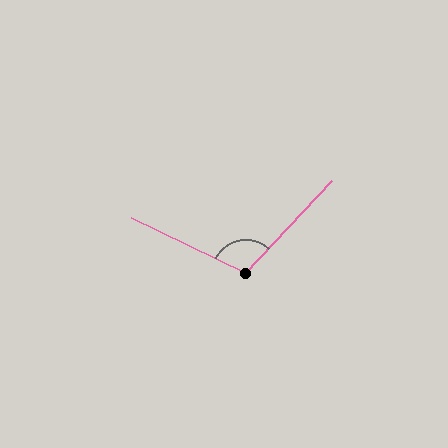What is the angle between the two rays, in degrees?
Approximately 107 degrees.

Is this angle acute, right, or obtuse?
It is obtuse.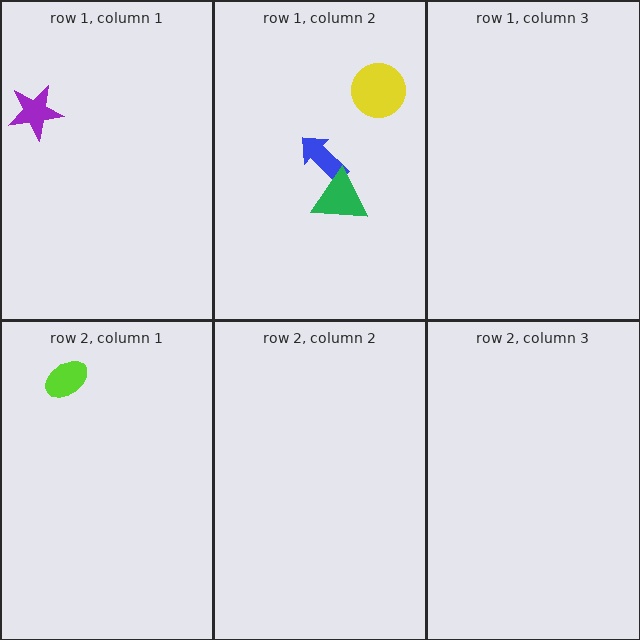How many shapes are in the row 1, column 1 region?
1.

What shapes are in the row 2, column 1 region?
The lime ellipse.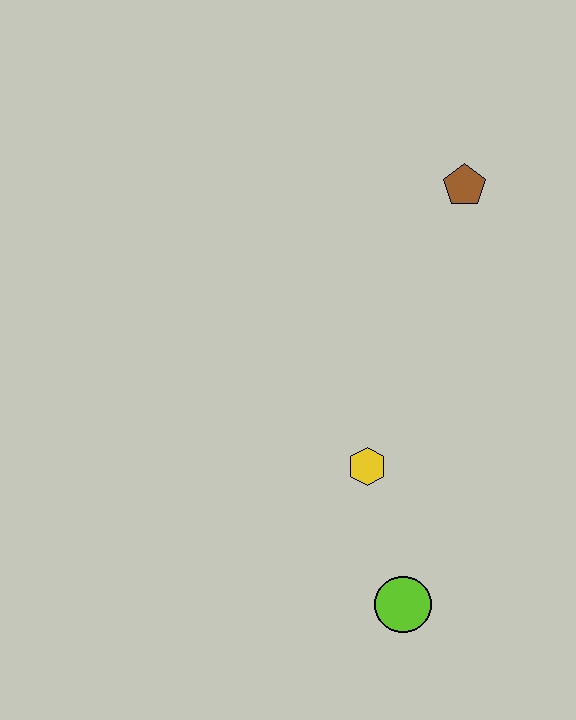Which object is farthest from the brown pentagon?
The lime circle is farthest from the brown pentagon.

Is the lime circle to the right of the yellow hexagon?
Yes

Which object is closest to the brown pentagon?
The yellow hexagon is closest to the brown pentagon.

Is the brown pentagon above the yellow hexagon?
Yes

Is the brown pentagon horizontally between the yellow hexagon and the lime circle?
No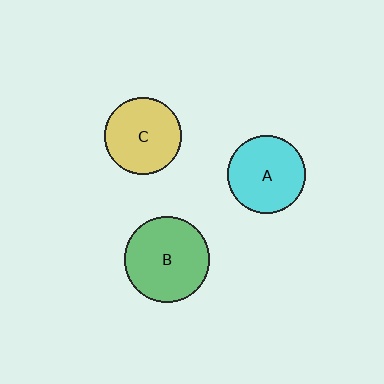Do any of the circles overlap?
No, none of the circles overlap.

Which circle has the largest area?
Circle B (green).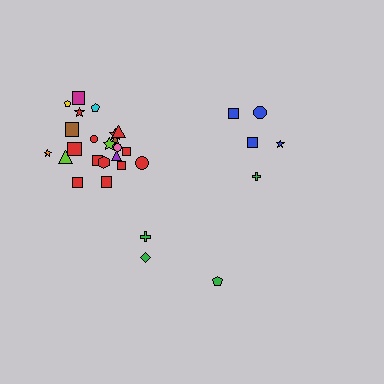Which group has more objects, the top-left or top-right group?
The top-left group.